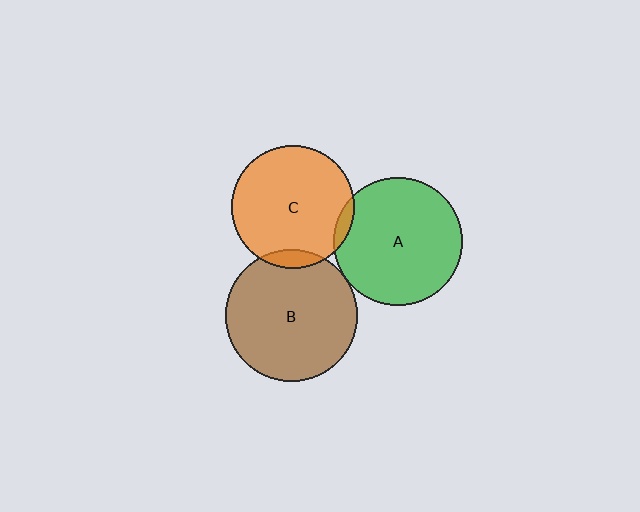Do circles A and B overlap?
Yes.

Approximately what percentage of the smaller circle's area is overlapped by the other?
Approximately 5%.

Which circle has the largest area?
Circle B (brown).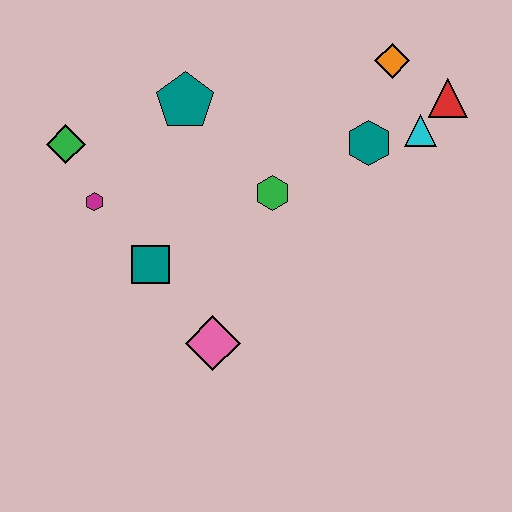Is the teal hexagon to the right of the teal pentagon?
Yes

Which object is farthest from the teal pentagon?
The red triangle is farthest from the teal pentagon.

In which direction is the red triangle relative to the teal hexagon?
The red triangle is to the right of the teal hexagon.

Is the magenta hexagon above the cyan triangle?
No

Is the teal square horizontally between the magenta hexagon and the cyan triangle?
Yes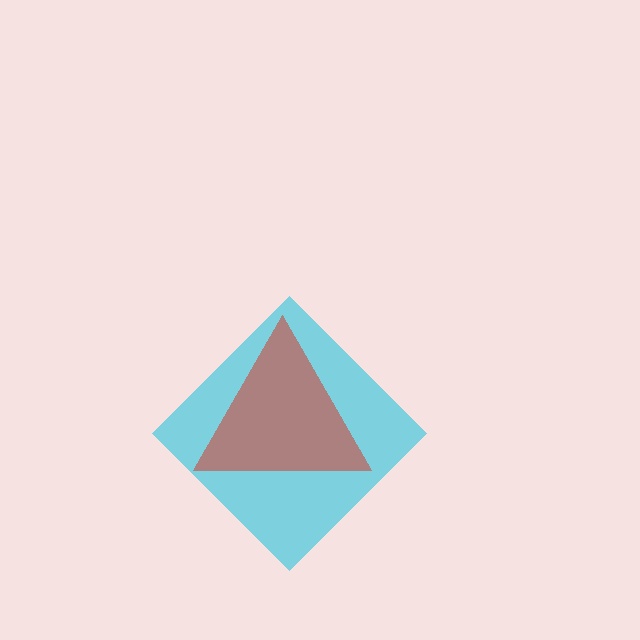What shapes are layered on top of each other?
The layered shapes are: a cyan diamond, a red triangle.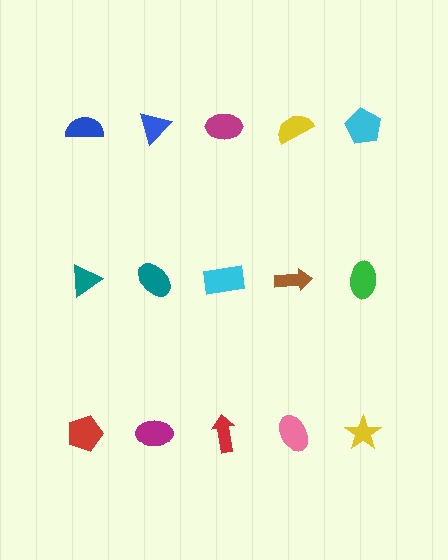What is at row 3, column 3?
A red arrow.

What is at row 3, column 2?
A magenta ellipse.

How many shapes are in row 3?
5 shapes.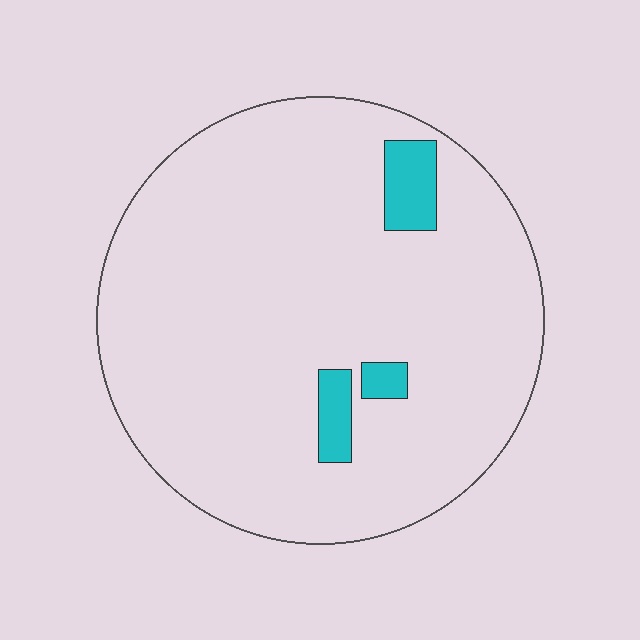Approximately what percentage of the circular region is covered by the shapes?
Approximately 5%.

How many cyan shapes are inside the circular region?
3.